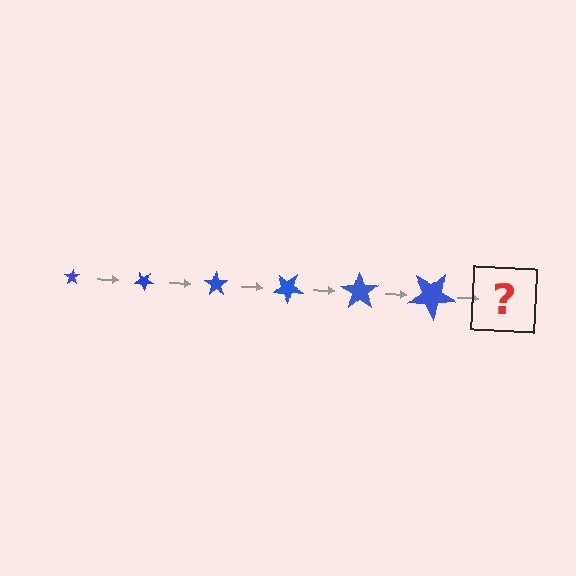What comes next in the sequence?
The next element should be a star, larger than the previous one and rotated 210 degrees from the start.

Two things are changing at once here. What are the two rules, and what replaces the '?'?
The two rules are that the star grows larger each step and it rotates 35 degrees each step. The '?' should be a star, larger than the previous one and rotated 210 degrees from the start.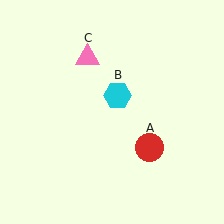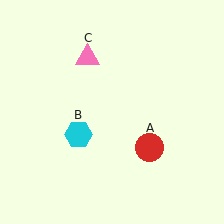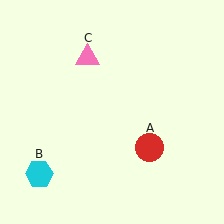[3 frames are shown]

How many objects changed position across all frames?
1 object changed position: cyan hexagon (object B).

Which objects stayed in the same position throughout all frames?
Red circle (object A) and pink triangle (object C) remained stationary.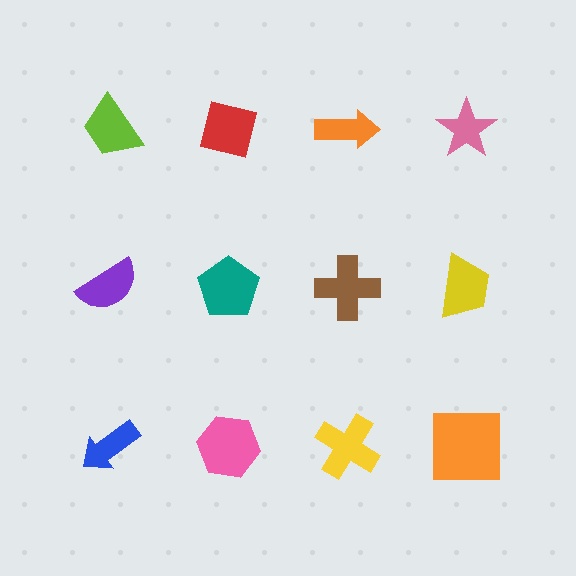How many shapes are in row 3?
4 shapes.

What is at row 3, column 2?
A pink hexagon.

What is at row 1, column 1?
A lime trapezoid.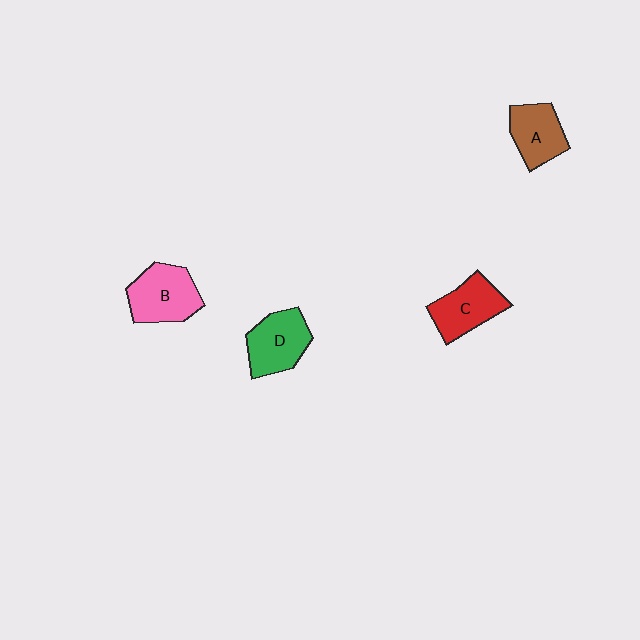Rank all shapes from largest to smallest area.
From largest to smallest: B (pink), D (green), C (red), A (brown).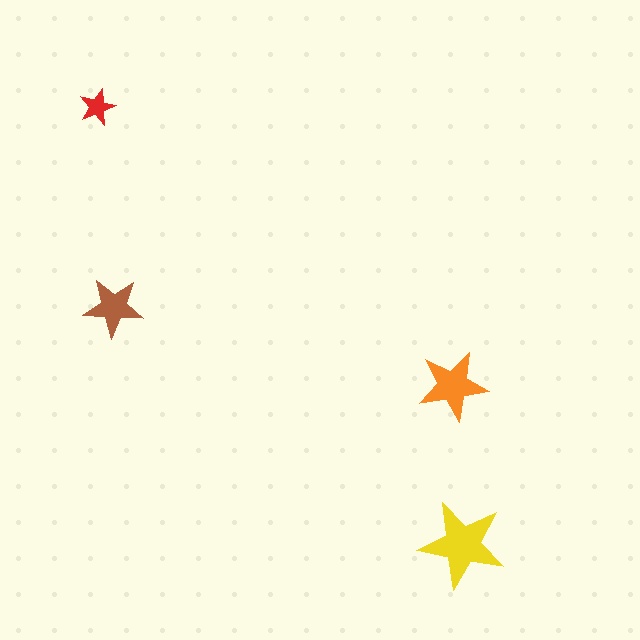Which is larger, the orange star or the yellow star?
The yellow one.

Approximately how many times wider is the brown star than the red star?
About 1.5 times wider.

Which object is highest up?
The red star is topmost.